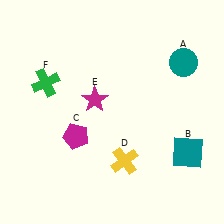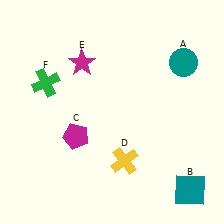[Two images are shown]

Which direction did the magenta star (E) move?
The magenta star (E) moved up.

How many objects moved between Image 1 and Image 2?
2 objects moved between the two images.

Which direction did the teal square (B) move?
The teal square (B) moved down.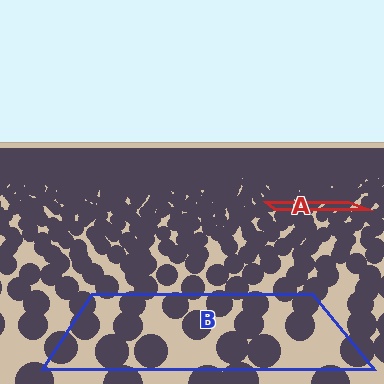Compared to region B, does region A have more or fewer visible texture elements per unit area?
Region A has more texture elements per unit area — they are packed more densely because it is farther away.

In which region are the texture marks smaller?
The texture marks are smaller in region A, because it is farther away.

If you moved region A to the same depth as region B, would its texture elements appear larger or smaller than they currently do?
They would appear larger. At a closer depth, the same texture elements are projected at a bigger on-screen size.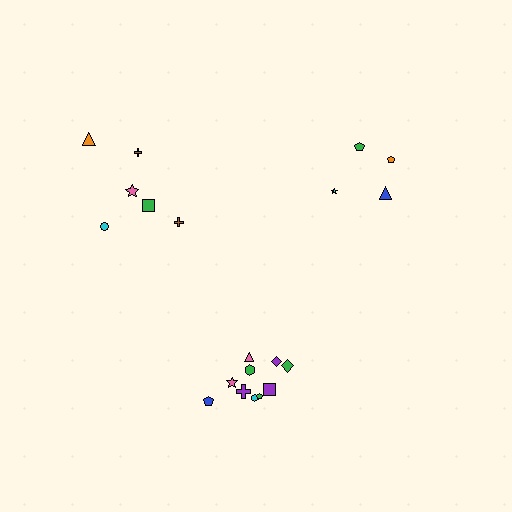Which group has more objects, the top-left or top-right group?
The top-left group.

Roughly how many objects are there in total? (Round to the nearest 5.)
Roughly 20 objects in total.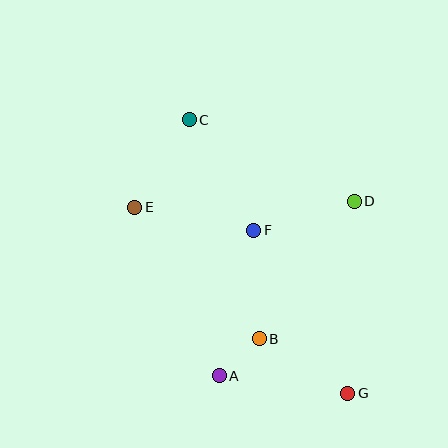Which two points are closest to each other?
Points A and B are closest to each other.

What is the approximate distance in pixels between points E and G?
The distance between E and G is approximately 283 pixels.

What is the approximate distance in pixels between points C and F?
The distance between C and F is approximately 128 pixels.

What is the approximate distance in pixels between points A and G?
The distance between A and G is approximately 130 pixels.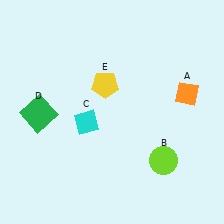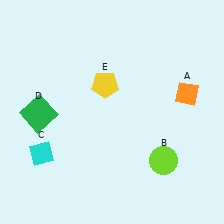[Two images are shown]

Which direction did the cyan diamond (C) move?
The cyan diamond (C) moved left.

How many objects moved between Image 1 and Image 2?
1 object moved between the two images.